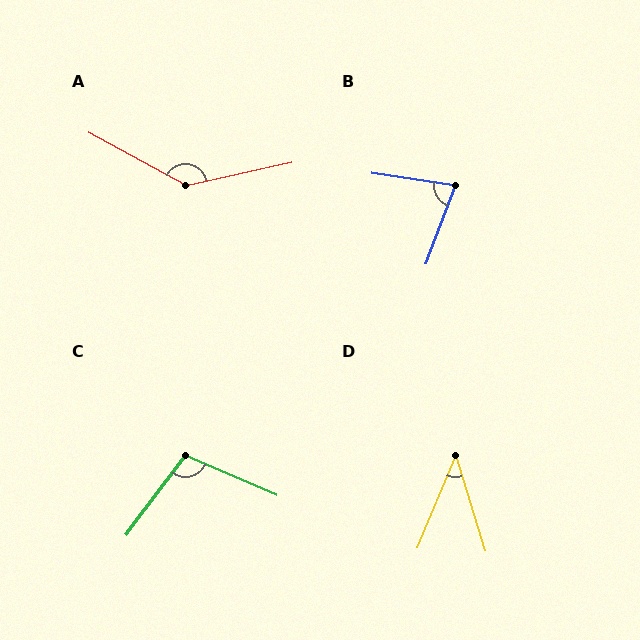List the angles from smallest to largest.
D (40°), B (78°), C (103°), A (139°).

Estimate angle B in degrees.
Approximately 78 degrees.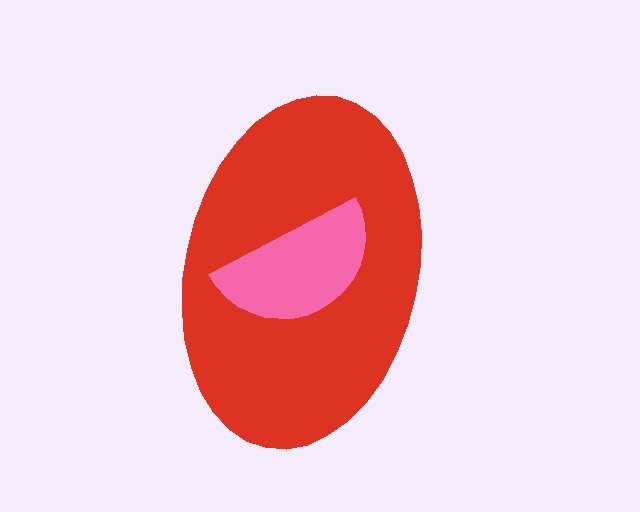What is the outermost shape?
The red ellipse.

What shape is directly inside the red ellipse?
The pink semicircle.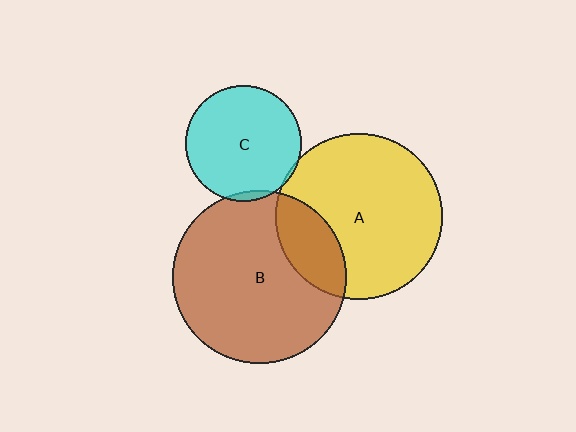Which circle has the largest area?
Circle B (brown).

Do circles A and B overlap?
Yes.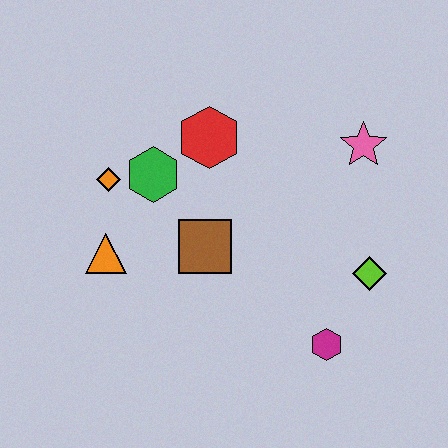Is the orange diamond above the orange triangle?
Yes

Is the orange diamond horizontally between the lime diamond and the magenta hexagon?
No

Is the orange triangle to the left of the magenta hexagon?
Yes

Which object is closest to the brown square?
The green hexagon is closest to the brown square.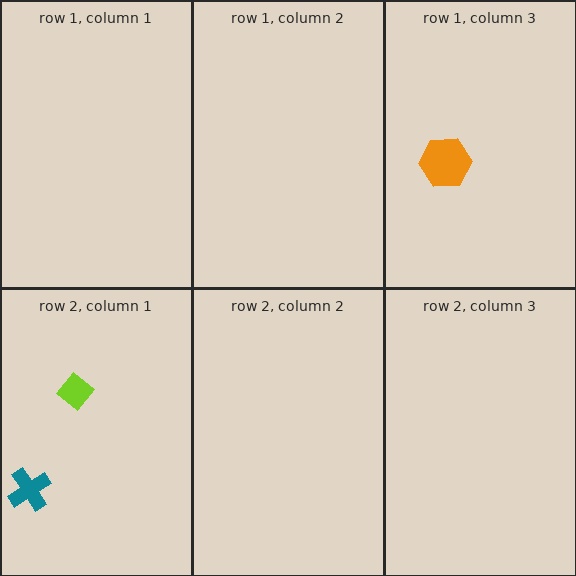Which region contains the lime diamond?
The row 2, column 1 region.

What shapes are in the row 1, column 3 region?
The orange hexagon.